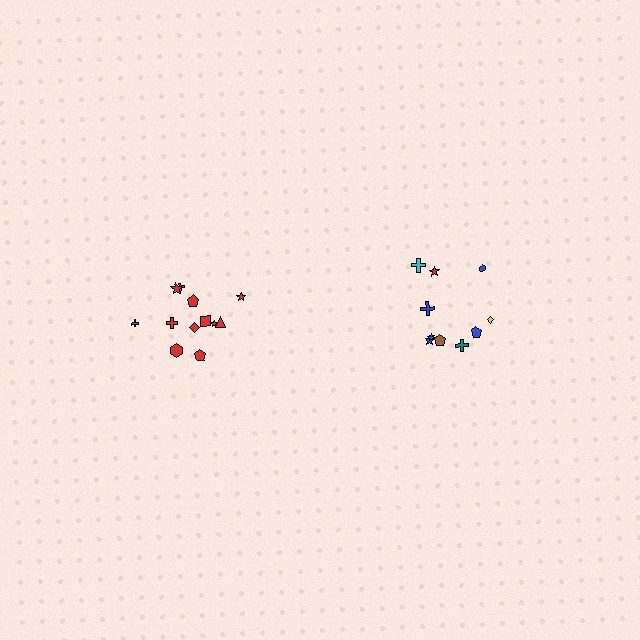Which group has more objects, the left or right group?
The left group.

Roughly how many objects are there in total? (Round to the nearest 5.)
Roughly 20 objects in total.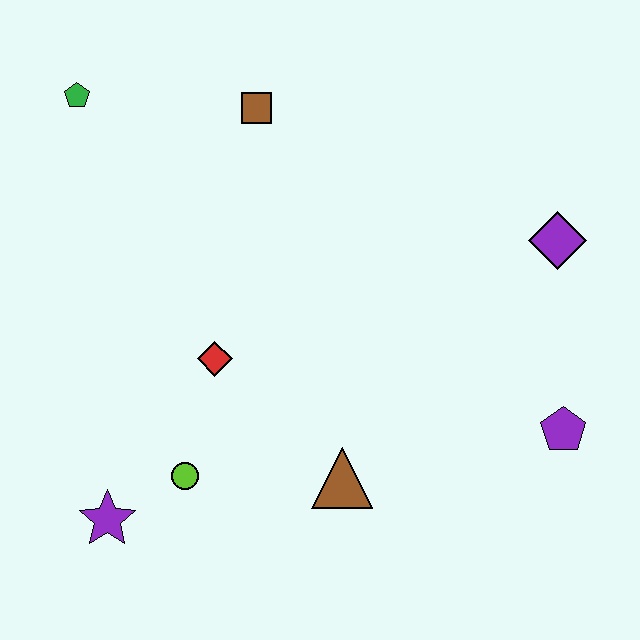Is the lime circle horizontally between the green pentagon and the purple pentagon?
Yes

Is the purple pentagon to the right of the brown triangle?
Yes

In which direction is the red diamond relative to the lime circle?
The red diamond is above the lime circle.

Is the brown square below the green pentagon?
Yes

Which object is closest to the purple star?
The lime circle is closest to the purple star.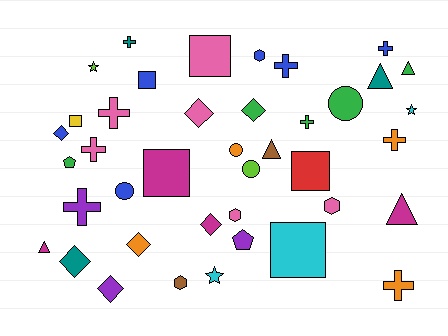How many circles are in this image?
There are 4 circles.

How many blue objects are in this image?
There are 6 blue objects.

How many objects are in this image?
There are 40 objects.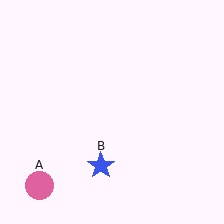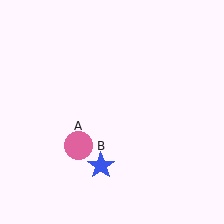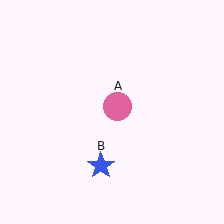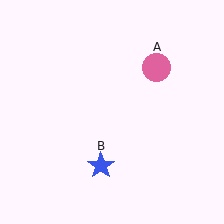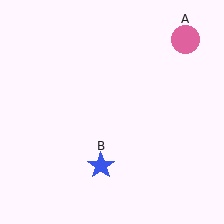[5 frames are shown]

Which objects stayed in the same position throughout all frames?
Blue star (object B) remained stationary.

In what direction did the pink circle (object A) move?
The pink circle (object A) moved up and to the right.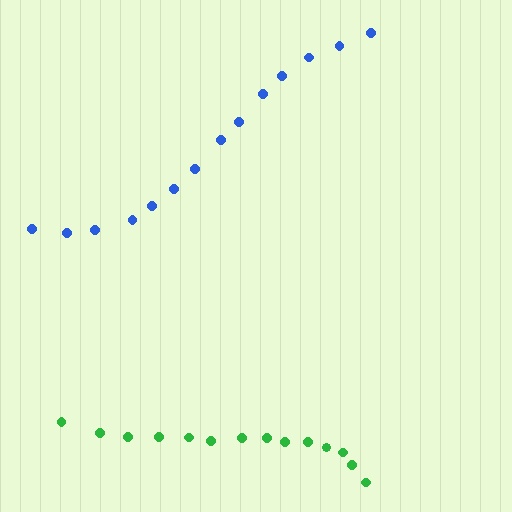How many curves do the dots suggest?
There are 2 distinct paths.